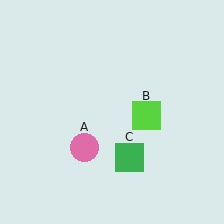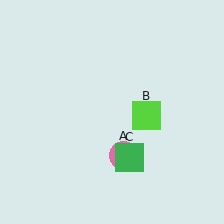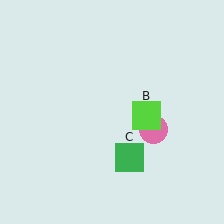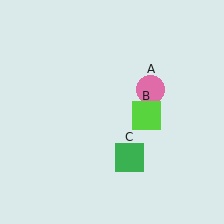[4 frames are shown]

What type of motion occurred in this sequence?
The pink circle (object A) rotated counterclockwise around the center of the scene.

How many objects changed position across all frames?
1 object changed position: pink circle (object A).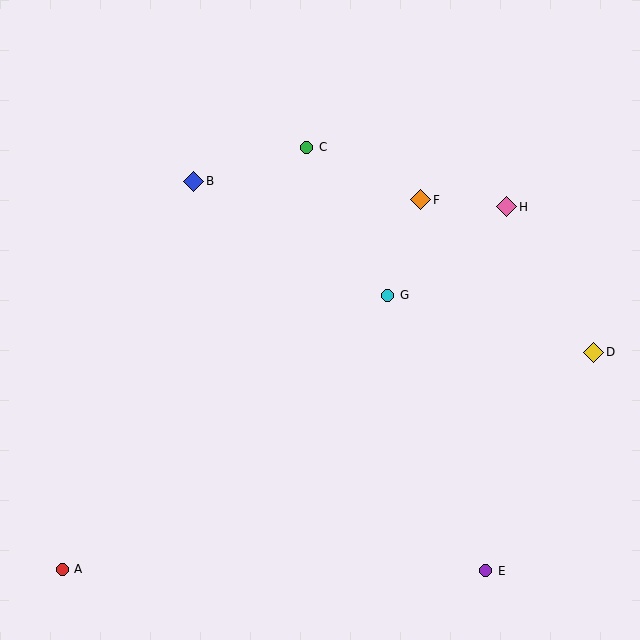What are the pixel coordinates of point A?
Point A is at (62, 569).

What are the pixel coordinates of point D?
Point D is at (594, 352).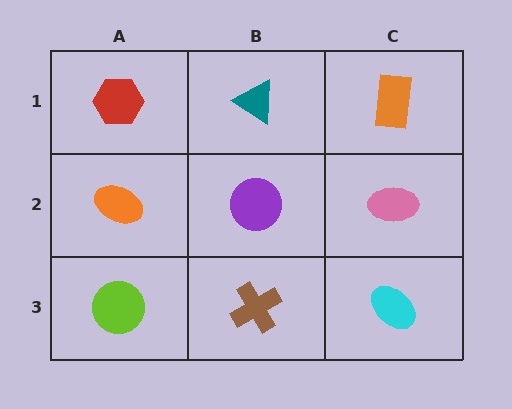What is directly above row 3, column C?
A pink ellipse.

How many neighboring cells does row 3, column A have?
2.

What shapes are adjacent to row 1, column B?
A purple circle (row 2, column B), a red hexagon (row 1, column A), an orange rectangle (row 1, column C).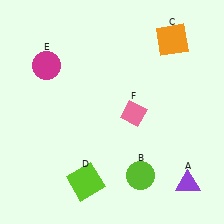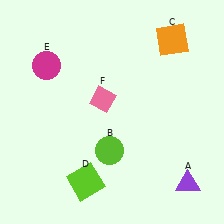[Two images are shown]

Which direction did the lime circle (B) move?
The lime circle (B) moved left.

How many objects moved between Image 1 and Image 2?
2 objects moved between the two images.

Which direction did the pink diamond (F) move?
The pink diamond (F) moved left.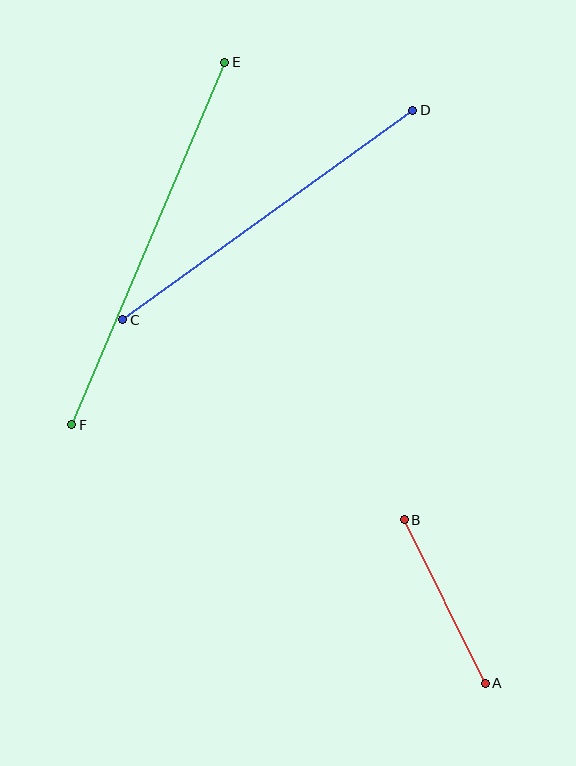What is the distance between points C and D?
The distance is approximately 358 pixels.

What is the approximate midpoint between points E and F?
The midpoint is at approximately (148, 244) pixels.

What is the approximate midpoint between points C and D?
The midpoint is at approximately (268, 215) pixels.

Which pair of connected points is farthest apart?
Points E and F are farthest apart.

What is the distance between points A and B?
The distance is approximately 182 pixels.